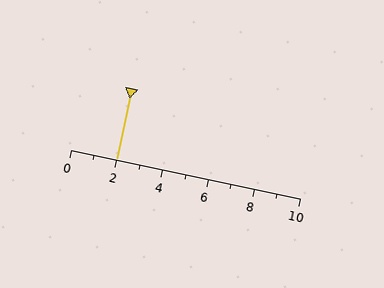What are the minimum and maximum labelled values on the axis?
The axis runs from 0 to 10.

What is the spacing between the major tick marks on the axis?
The major ticks are spaced 2 apart.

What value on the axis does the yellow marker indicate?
The marker indicates approximately 2.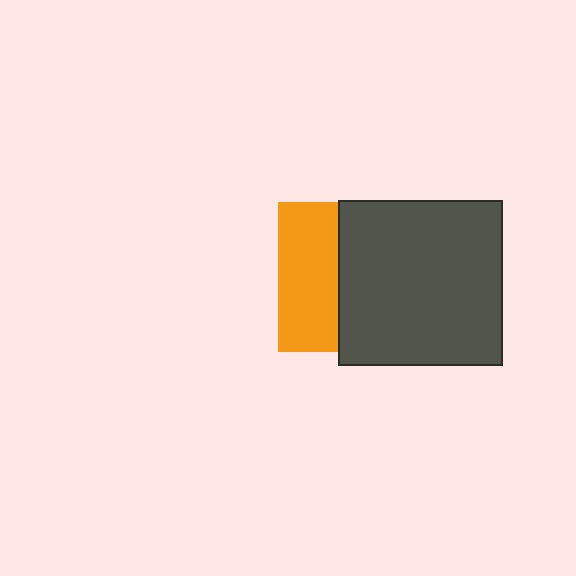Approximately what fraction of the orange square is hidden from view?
Roughly 60% of the orange square is hidden behind the dark gray square.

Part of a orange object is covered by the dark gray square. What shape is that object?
It is a square.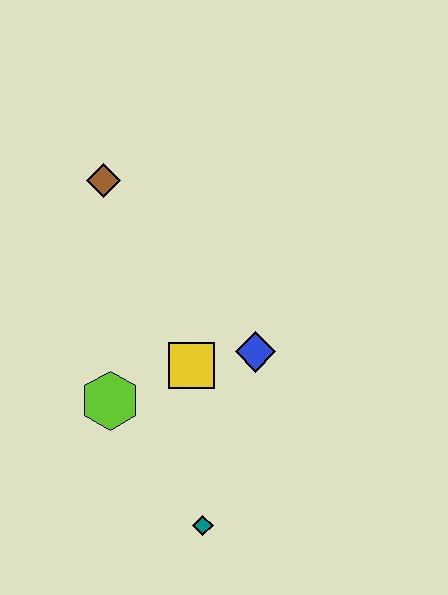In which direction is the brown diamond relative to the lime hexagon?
The brown diamond is above the lime hexagon.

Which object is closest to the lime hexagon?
The yellow square is closest to the lime hexagon.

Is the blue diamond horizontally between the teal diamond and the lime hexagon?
No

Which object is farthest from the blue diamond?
The brown diamond is farthest from the blue diamond.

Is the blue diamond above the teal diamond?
Yes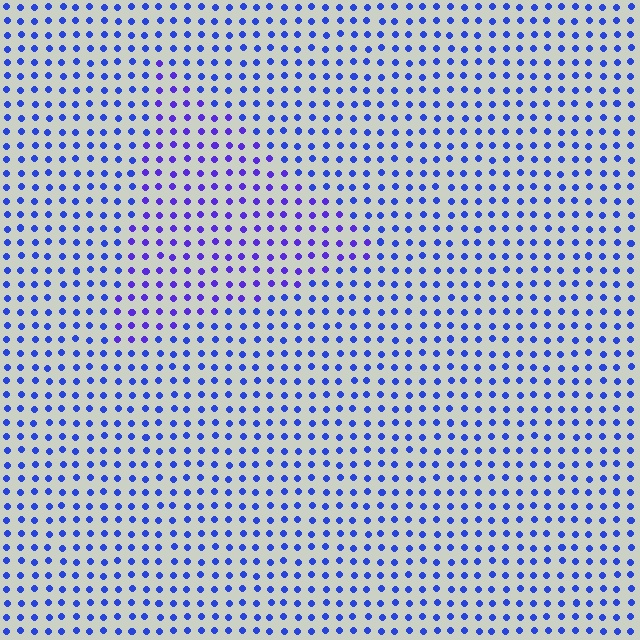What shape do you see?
I see a triangle.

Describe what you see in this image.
The image is filled with small blue elements in a uniform arrangement. A triangle-shaped region is visible where the elements are tinted to a slightly different hue, forming a subtle color boundary.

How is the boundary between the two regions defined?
The boundary is defined purely by a slight shift in hue (about 25 degrees). Spacing, size, and orientation are identical on both sides.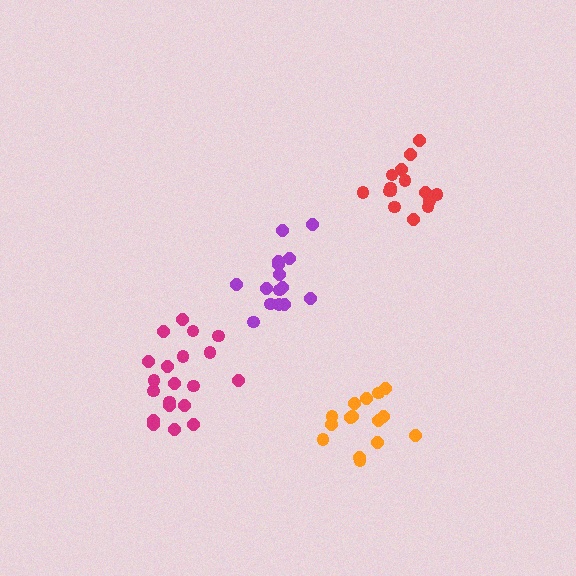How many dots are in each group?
Group 1: 15 dots, Group 2: 20 dots, Group 3: 15 dots, Group 4: 15 dots (65 total).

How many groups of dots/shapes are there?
There are 4 groups.